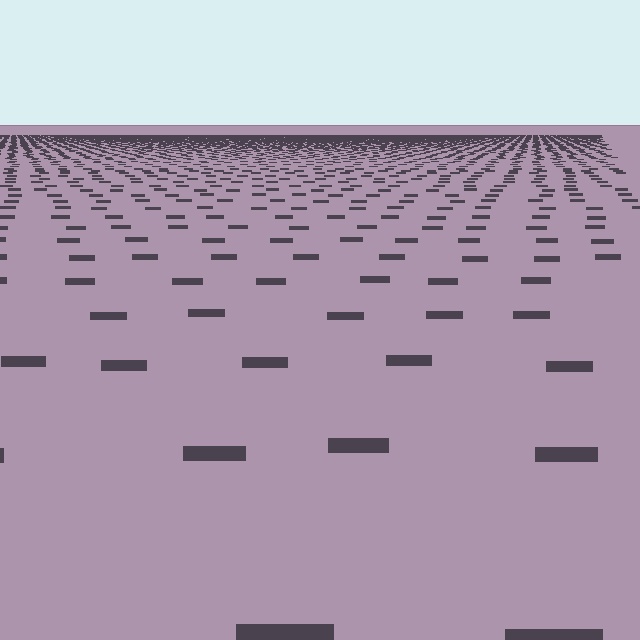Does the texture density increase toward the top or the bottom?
Density increases toward the top.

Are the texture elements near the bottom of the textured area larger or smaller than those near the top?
Larger. Near the bottom, elements are closer to the viewer and appear at a bigger on-screen size.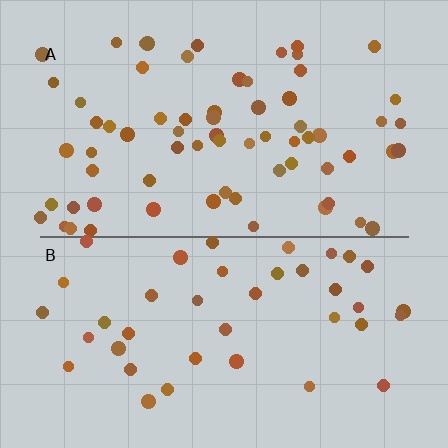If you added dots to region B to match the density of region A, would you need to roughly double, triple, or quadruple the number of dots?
Approximately double.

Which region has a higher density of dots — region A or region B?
A (the top).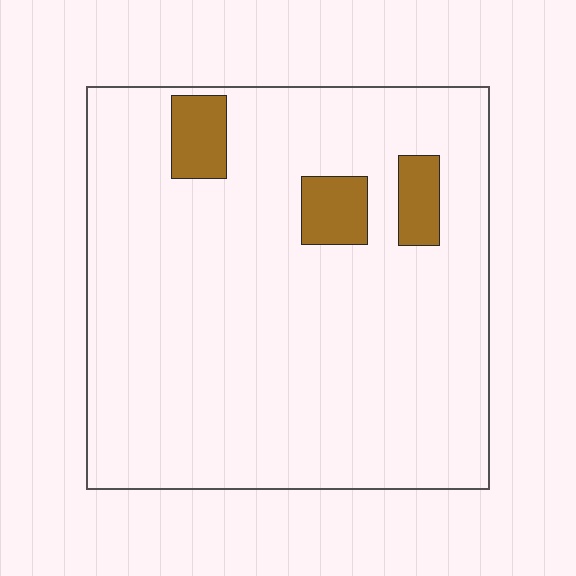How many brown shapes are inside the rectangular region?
3.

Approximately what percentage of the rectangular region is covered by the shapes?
Approximately 10%.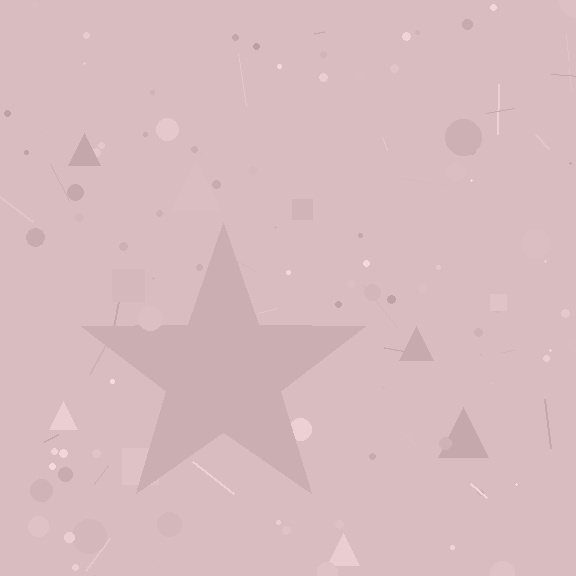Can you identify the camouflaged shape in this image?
The camouflaged shape is a star.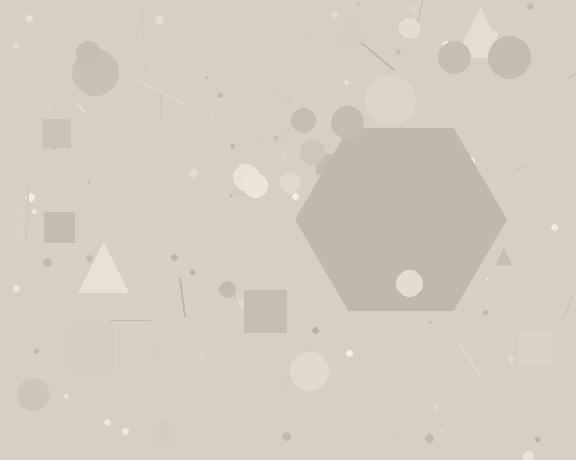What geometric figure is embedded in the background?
A hexagon is embedded in the background.